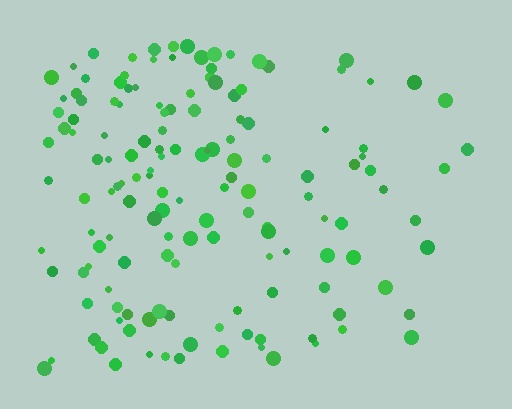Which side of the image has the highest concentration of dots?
The left.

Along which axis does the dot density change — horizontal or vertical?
Horizontal.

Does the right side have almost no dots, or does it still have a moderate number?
Still a moderate number, just noticeably fewer than the left.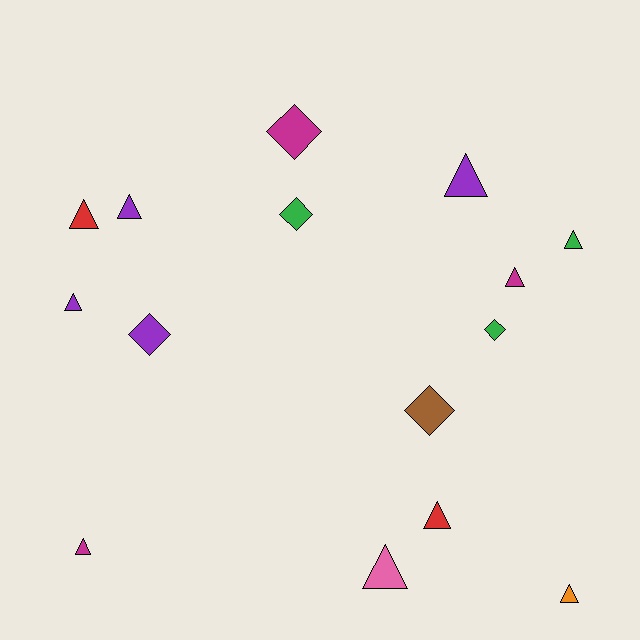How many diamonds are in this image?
There are 5 diamonds.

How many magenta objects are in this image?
There are 3 magenta objects.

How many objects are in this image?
There are 15 objects.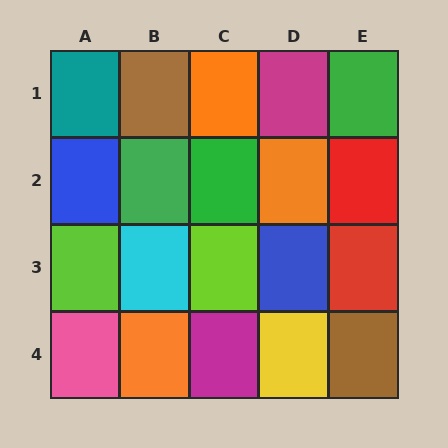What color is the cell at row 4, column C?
Magenta.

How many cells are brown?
2 cells are brown.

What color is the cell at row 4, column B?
Orange.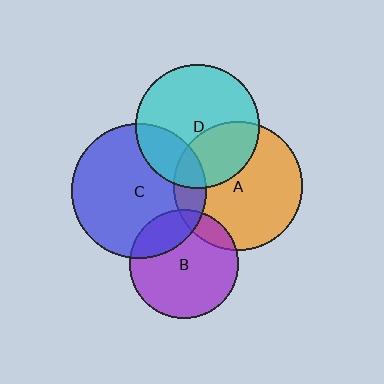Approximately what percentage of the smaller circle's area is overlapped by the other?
Approximately 25%.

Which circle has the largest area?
Circle C (blue).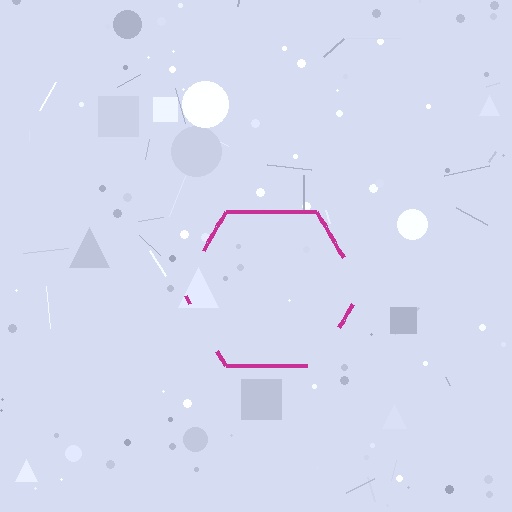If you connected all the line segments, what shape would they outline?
They would outline a hexagon.